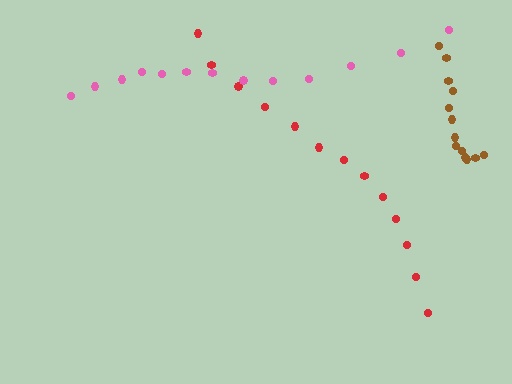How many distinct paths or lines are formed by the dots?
There are 3 distinct paths.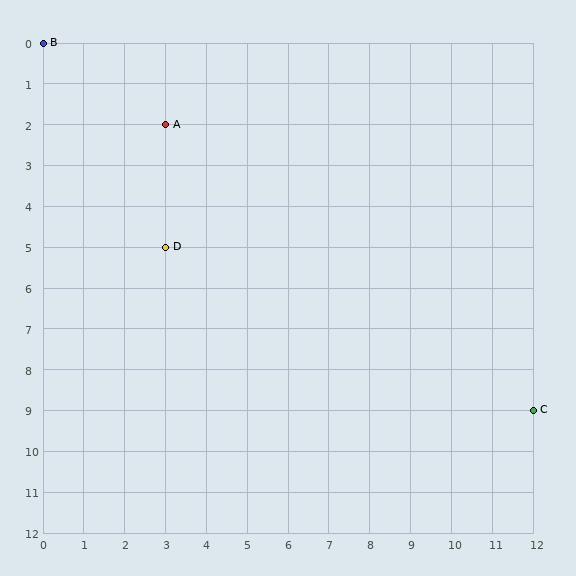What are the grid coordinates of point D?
Point D is at grid coordinates (3, 5).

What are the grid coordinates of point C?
Point C is at grid coordinates (12, 9).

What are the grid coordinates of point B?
Point B is at grid coordinates (0, 0).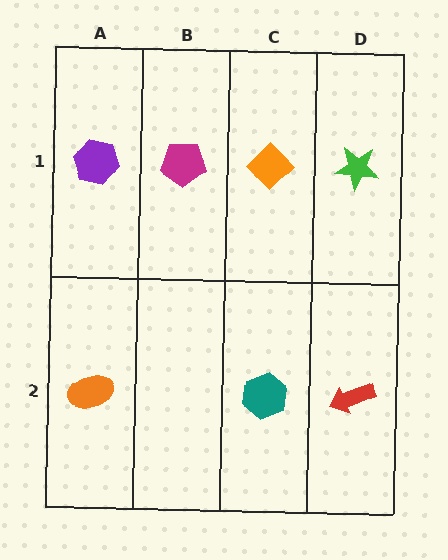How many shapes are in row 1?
4 shapes.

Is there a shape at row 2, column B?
No, that cell is empty.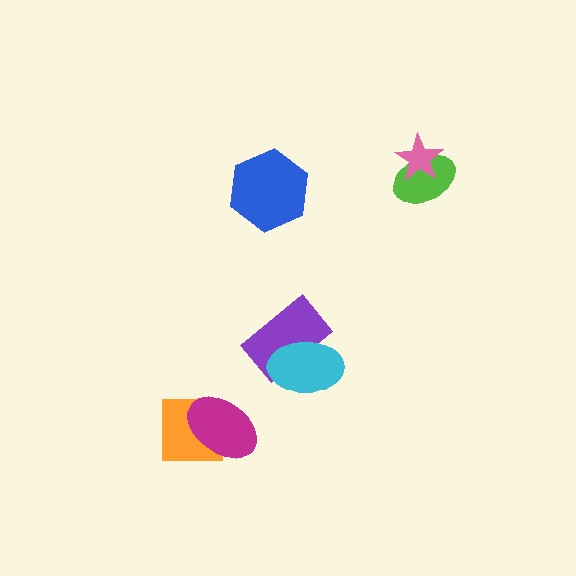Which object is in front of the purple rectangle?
The cyan ellipse is in front of the purple rectangle.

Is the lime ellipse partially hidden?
Yes, it is partially covered by another shape.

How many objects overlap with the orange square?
1 object overlaps with the orange square.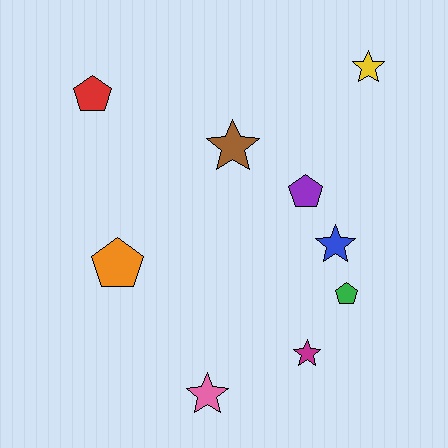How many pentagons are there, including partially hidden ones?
There are 4 pentagons.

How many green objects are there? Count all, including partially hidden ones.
There is 1 green object.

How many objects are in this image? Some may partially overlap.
There are 9 objects.